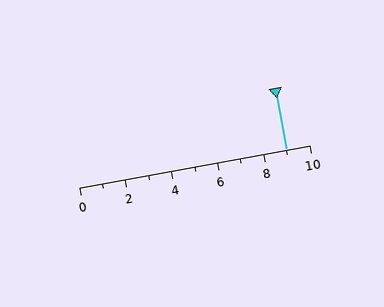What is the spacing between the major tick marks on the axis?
The major ticks are spaced 2 apart.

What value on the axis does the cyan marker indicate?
The marker indicates approximately 9.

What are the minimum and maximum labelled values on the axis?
The axis runs from 0 to 10.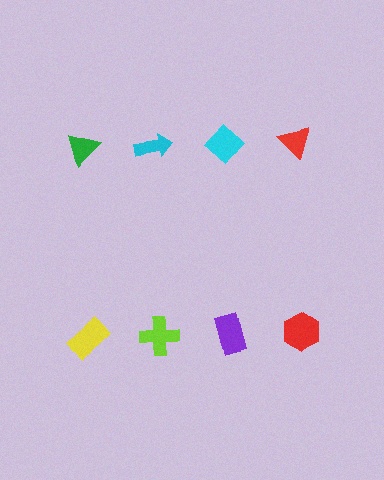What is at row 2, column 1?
A yellow rectangle.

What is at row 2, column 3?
A purple rectangle.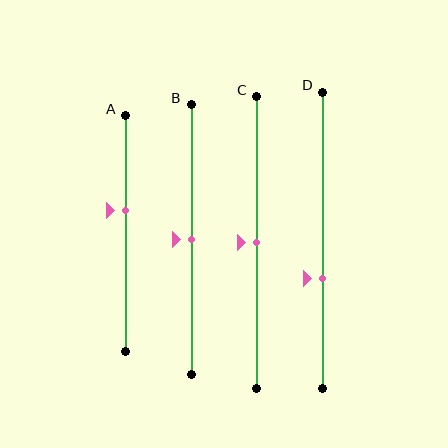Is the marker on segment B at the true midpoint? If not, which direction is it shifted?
Yes, the marker on segment B is at the true midpoint.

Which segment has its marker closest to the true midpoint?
Segment B has its marker closest to the true midpoint.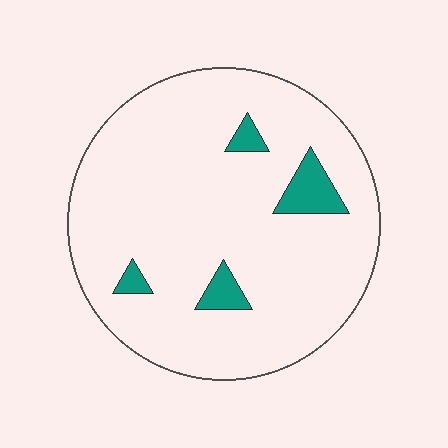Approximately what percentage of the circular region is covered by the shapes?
Approximately 10%.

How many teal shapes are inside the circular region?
4.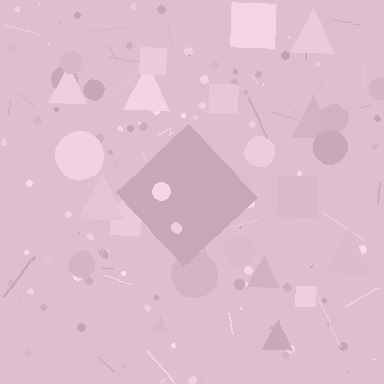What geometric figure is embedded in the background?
A diamond is embedded in the background.